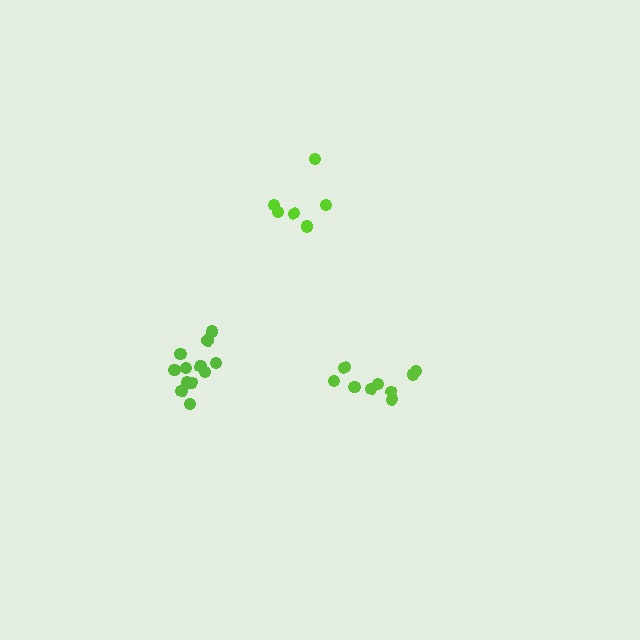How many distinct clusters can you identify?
There are 3 distinct clusters.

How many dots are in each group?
Group 1: 9 dots, Group 2: 6 dots, Group 3: 12 dots (27 total).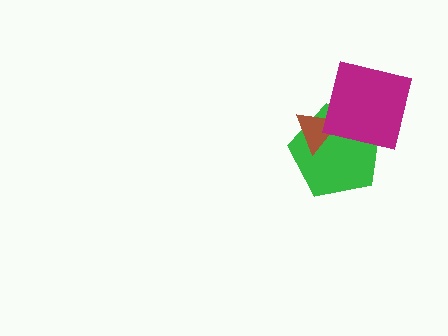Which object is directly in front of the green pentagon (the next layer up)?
The brown triangle is directly in front of the green pentagon.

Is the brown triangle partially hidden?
No, no other shape covers it.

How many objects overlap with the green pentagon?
2 objects overlap with the green pentagon.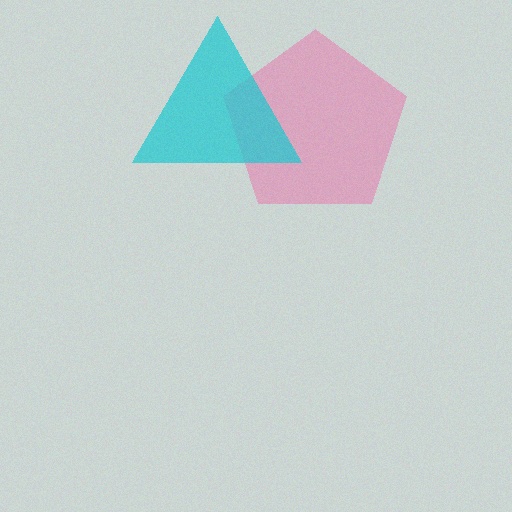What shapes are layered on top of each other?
The layered shapes are: a pink pentagon, a cyan triangle.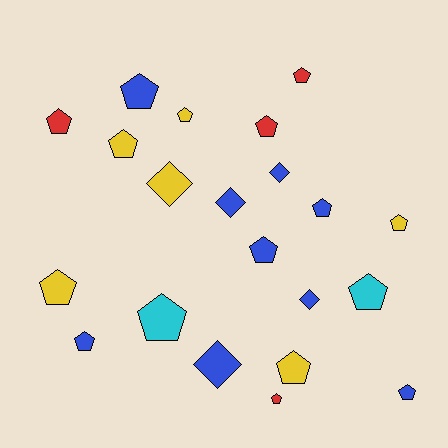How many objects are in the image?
There are 21 objects.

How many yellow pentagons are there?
There are 5 yellow pentagons.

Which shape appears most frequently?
Pentagon, with 16 objects.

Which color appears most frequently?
Blue, with 9 objects.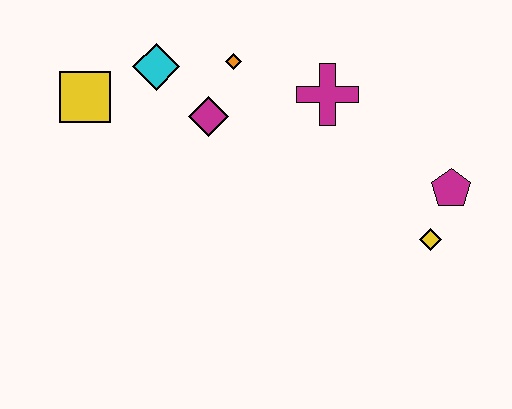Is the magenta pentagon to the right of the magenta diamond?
Yes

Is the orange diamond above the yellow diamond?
Yes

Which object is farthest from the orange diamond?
The yellow diamond is farthest from the orange diamond.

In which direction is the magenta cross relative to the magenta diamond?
The magenta cross is to the right of the magenta diamond.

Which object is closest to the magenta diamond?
The orange diamond is closest to the magenta diamond.